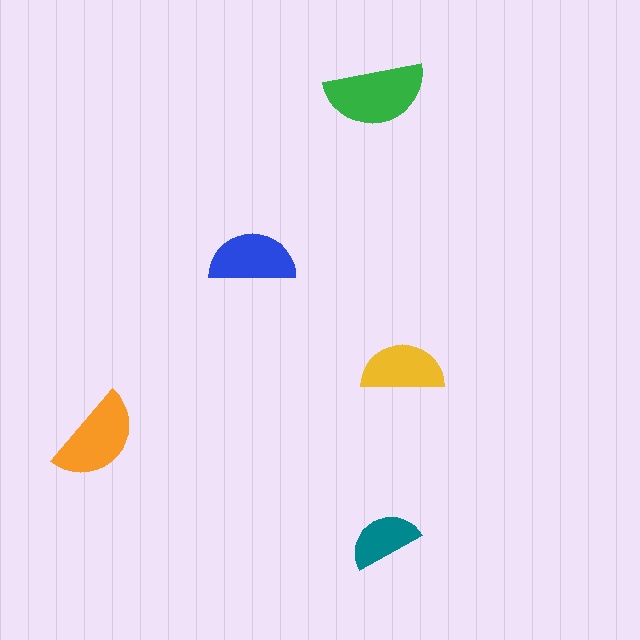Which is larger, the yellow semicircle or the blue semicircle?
The blue one.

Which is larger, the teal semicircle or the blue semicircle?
The blue one.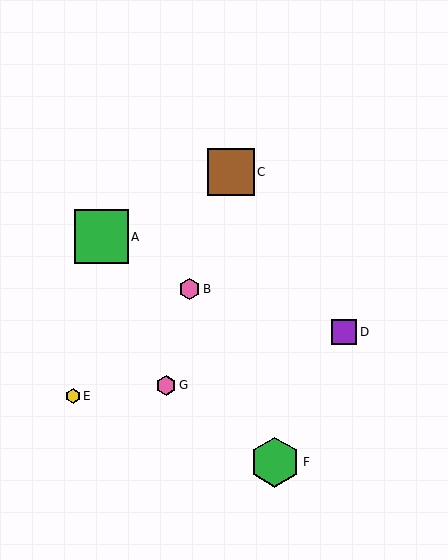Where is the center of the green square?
The center of the green square is at (102, 237).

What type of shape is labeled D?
Shape D is a purple square.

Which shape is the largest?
The green square (labeled A) is the largest.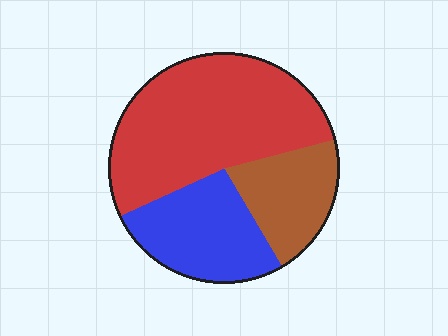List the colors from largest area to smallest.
From largest to smallest: red, blue, brown.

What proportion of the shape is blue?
Blue takes up about one quarter (1/4) of the shape.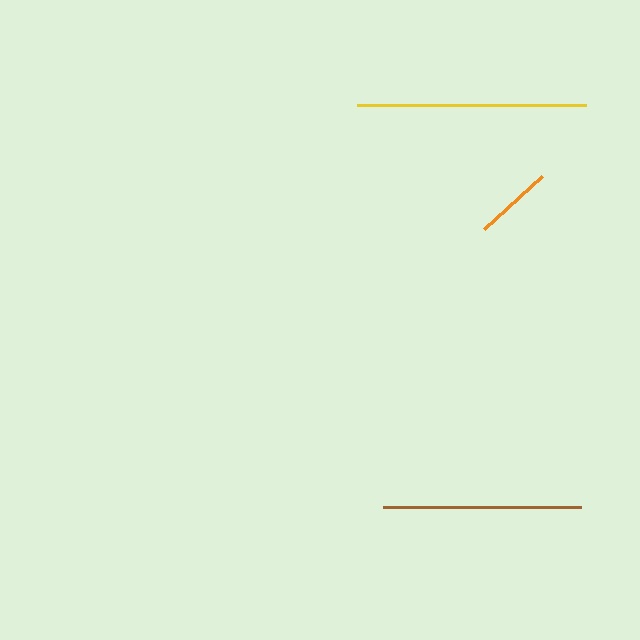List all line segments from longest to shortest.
From longest to shortest: yellow, brown, green, orange.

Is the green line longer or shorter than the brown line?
The brown line is longer than the green line.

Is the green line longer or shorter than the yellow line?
The yellow line is longer than the green line.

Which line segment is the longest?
The yellow line is the longest at approximately 229 pixels.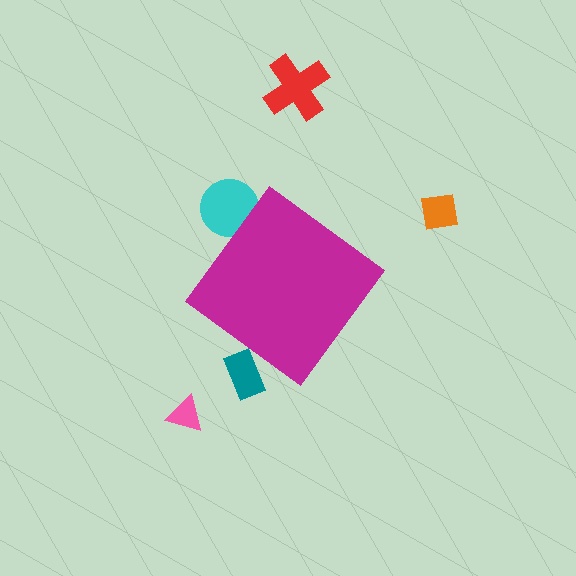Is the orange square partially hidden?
No, the orange square is fully visible.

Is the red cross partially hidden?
No, the red cross is fully visible.